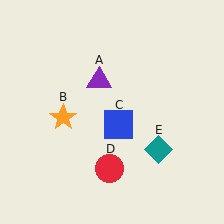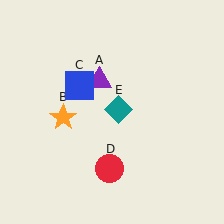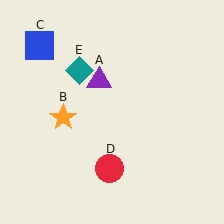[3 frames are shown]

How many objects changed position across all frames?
2 objects changed position: blue square (object C), teal diamond (object E).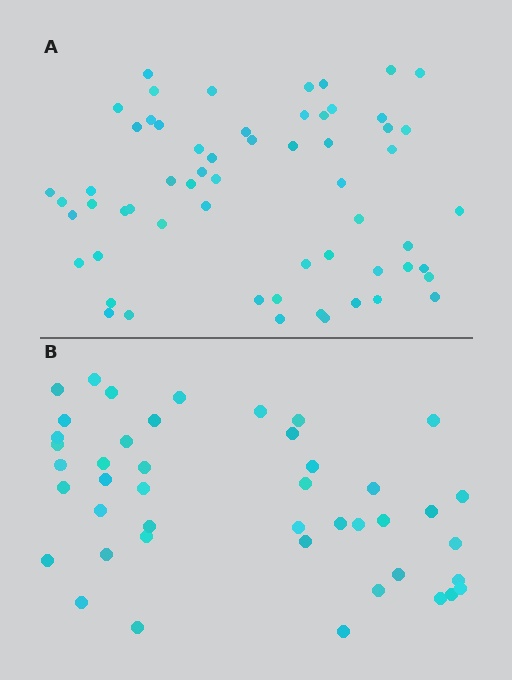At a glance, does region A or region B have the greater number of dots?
Region A (the top region) has more dots.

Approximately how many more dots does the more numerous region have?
Region A has approximately 15 more dots than region B.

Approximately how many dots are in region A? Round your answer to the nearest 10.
About 60 dots.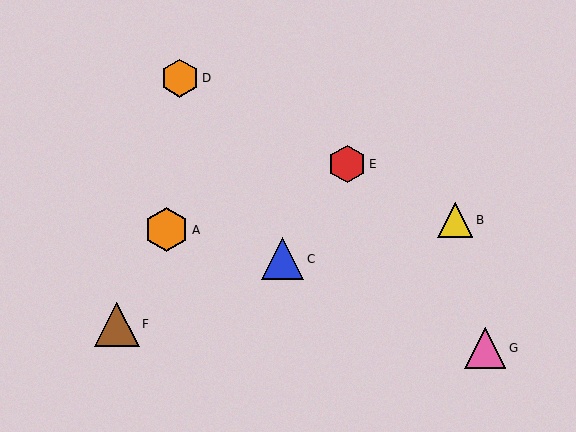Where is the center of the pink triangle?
The center of the pink triangle is at (485, 348).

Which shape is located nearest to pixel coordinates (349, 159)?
The red hexagon (labeled E) at (347, 164) is nearest to that location.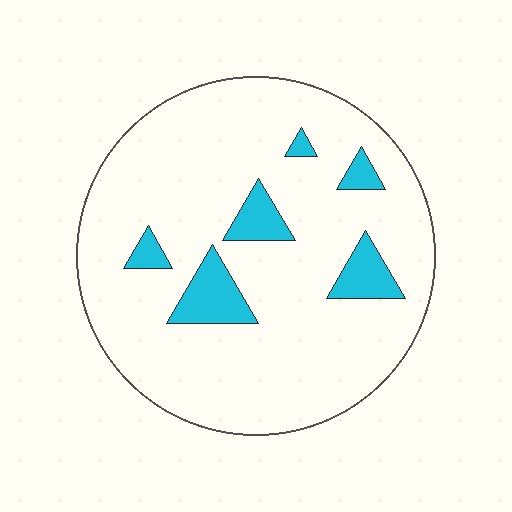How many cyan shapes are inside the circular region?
6.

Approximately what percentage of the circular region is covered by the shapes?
Approximately 10%.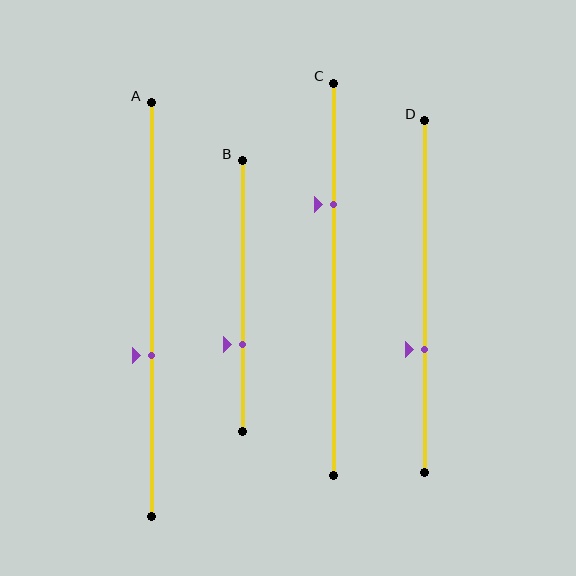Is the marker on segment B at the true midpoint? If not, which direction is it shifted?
No, the marker on segment B is shifted downward by about 18% of the segment length.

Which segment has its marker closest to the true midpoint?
Segment A has its marker closest to the true midpoint.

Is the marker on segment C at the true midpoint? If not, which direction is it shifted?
No, the marker on segment C is shifted upward by about 19% of the segment length.